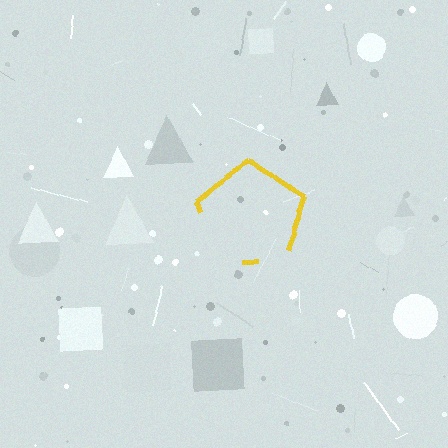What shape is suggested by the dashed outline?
The dashed outline suggests a pentagon.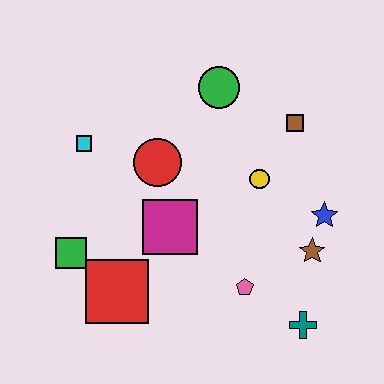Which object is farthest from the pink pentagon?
The cyan square is farthest from the pink pentagon.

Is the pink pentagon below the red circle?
Yes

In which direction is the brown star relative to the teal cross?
The brown star is above the teal cross.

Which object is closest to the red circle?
The magenta square is closest to the red circle.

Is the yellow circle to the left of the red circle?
No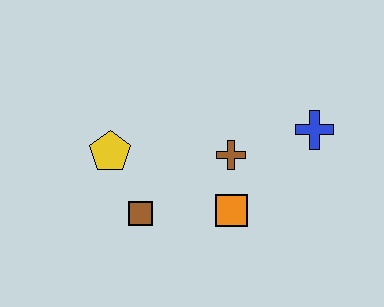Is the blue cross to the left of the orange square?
No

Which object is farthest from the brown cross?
The yellow pentagon is farthest from the brown cross.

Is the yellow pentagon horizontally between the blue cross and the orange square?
No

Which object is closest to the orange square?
The brown cross is closest to the orange square.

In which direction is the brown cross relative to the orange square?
The brown cross is above the orange square.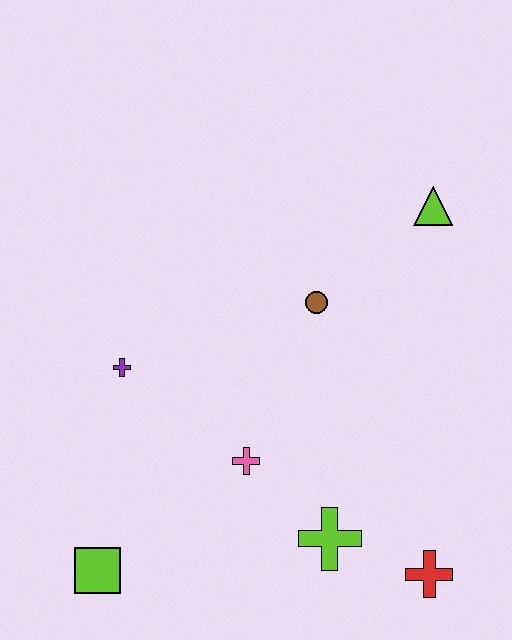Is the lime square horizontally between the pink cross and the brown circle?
No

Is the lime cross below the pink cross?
Yes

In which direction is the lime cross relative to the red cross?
The lime cross is to the left of the red cross.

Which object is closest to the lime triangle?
The brown circle is closest to the lime triangle.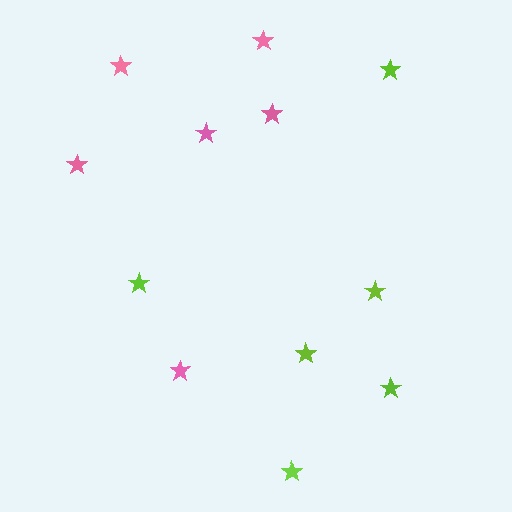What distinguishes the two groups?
There are 2 groups: one group of lime stars (6) and one group of pink stars (6).